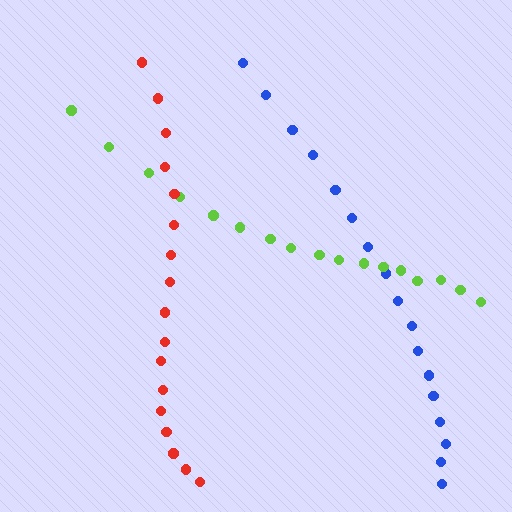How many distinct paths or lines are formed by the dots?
There are 3 distinct paths.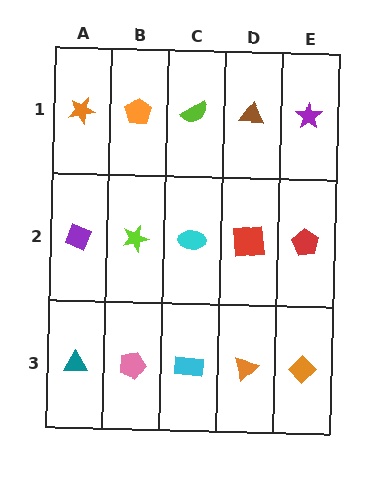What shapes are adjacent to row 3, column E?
A red pentagon (row 2, column E), an orange triangle (row 3, column D).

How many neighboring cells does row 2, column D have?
4.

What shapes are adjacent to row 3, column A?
A purple diamond (row 2, column A), a pink pentagon (row 3, column B).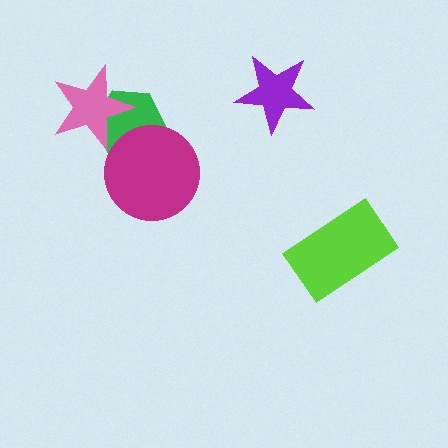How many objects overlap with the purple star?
0 objects overlap with the purple star.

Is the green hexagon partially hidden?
Yes, it is partially covered by another shape.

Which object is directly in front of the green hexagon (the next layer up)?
The pink star is directly in front of the green hexagon.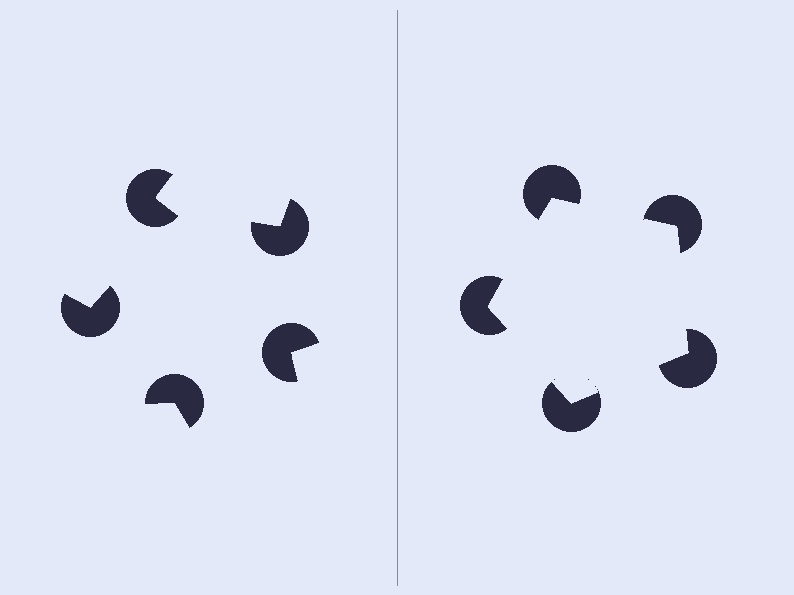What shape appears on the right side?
An illusory pentagon.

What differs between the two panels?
The pac-man discs are positioned identically on both sides; only the wedge orientations differ. On the right they align to a pentagon; on the left they are misaligned.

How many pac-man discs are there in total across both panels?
10 — 5 on each side.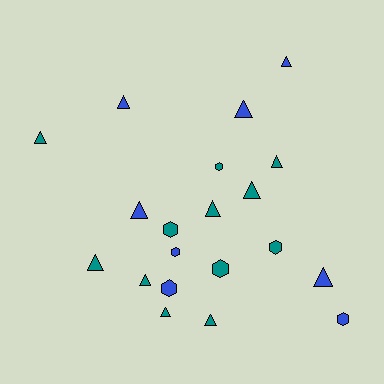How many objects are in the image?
There are 20 objects.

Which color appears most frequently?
Teal, with 12 objects.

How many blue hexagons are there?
There are 3 blue hexagons.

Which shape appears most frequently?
Triangle, with 13 objects.